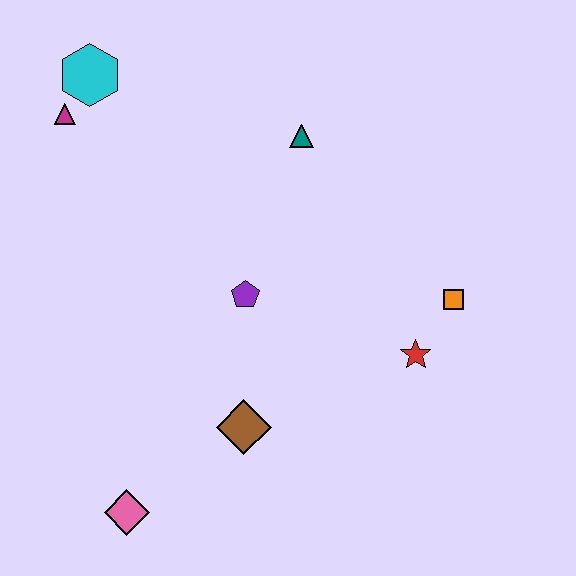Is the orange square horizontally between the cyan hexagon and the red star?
No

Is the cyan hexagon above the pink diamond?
Yes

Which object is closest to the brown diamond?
The purple pentagon is closest to the brown diamond.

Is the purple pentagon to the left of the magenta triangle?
No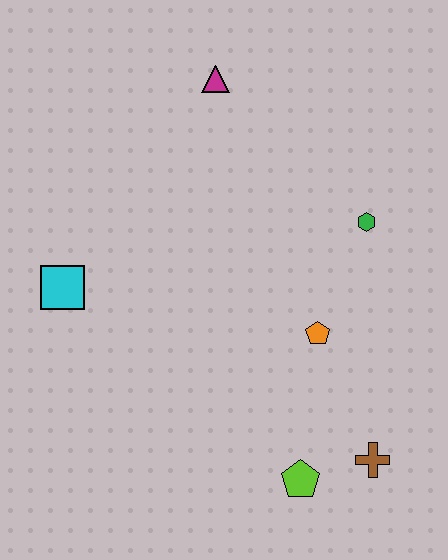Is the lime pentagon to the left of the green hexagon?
Yes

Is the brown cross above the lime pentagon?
Yes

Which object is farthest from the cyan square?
The brown cross is farthest from the cyan square.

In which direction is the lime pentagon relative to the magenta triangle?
The lime pentagon is below the magenta triangle.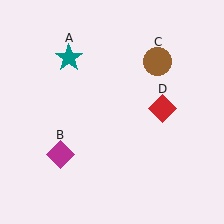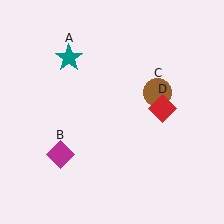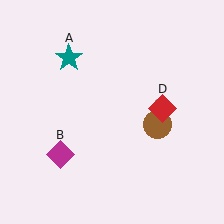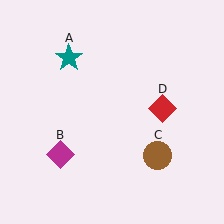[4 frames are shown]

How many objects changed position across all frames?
1 object changed position: brown circle (object C).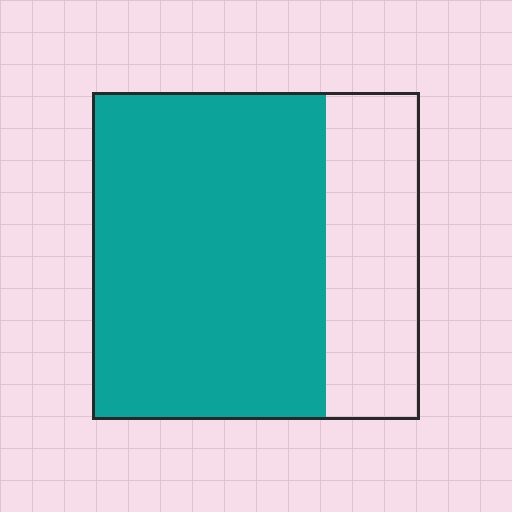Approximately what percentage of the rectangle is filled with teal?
Approximately 70%.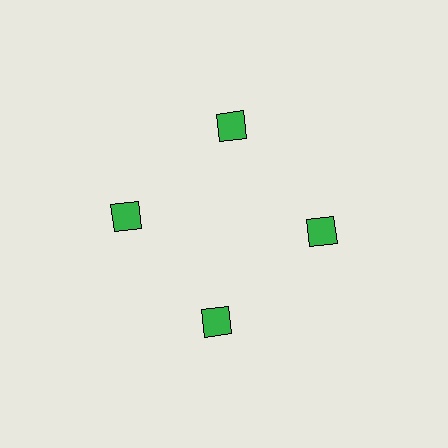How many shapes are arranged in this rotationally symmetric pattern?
There are 4 shapes, arranged in 4 groups of 1.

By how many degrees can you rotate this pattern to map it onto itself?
The pattern maps onto itself every 90 degrees of rotation.